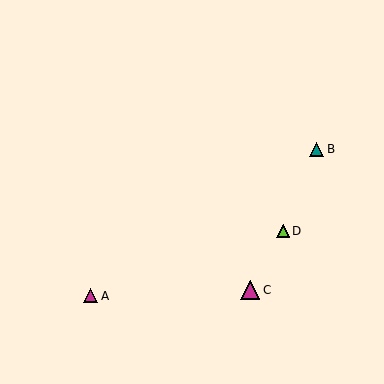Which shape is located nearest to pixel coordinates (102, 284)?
The magenta triangle (labeled A) at (91, 296) is nearest to that location.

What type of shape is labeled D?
Shape D is a lime triangle.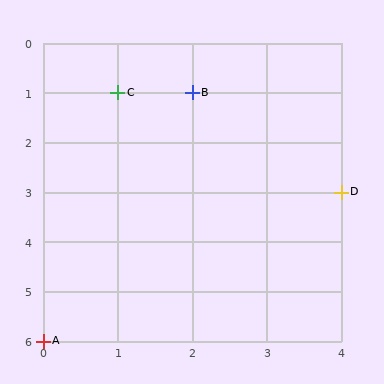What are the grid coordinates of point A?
Point A is at grid coordinates (0, 6).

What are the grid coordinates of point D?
Point D is at grid coordinates (4, 3).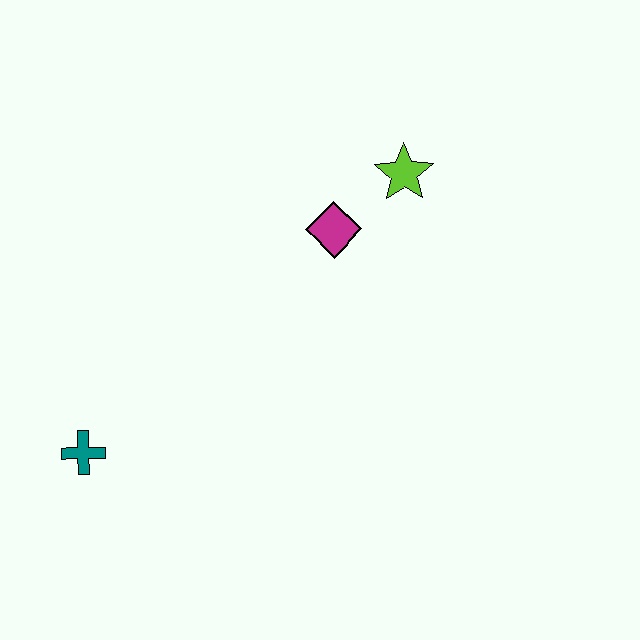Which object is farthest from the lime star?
The teal cross is farthest from the lime star.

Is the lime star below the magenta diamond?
No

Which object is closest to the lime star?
The magenta diamond is closest to the lime star.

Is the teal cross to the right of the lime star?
No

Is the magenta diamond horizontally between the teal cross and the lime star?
Yes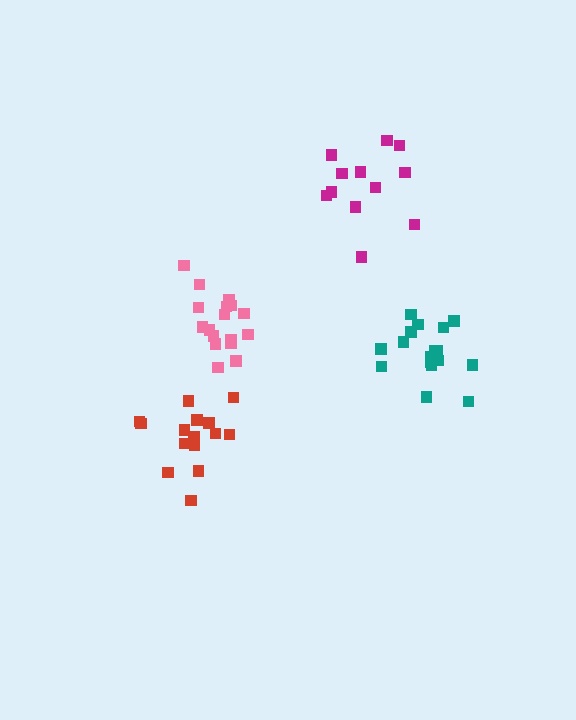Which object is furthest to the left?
The red cluster is leftmost.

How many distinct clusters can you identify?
There are 4 distinct clusters.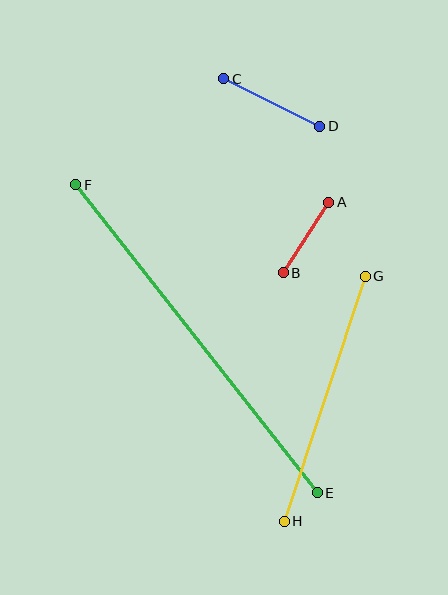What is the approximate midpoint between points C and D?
The midpoint is at approximately (272, 103) pixels.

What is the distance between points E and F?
The distance is approximately 392 pixels.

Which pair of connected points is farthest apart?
Points E and F are farthest apart.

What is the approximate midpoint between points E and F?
The midpoint is at approximately (196, 339) pixels.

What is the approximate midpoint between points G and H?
The midpoint is at approximately (325, 399) pixels.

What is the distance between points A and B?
The distance is approximately 84 pixels.